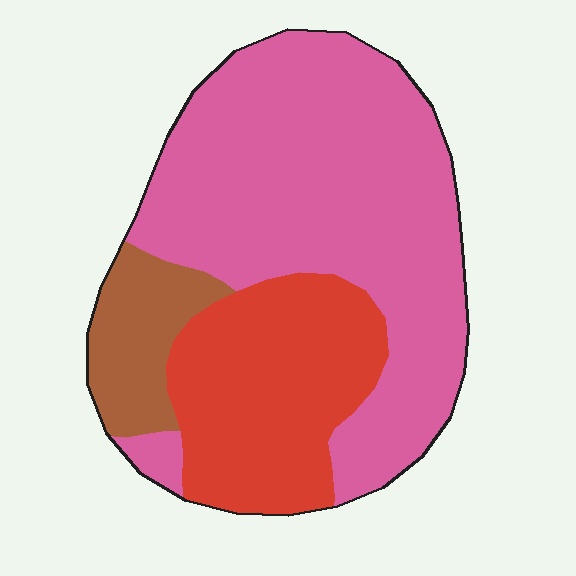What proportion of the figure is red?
Red covers around 30% of the figure.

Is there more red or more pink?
Pink.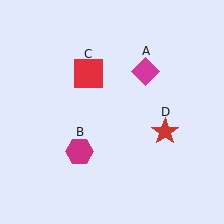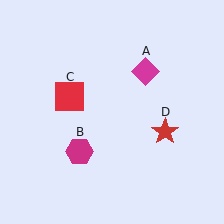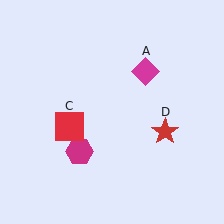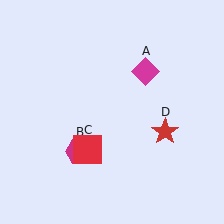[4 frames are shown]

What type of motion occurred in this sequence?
The red square (object C) rotated counterclockwise around the center of the scene.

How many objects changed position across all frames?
1 object changed position: red square (object C).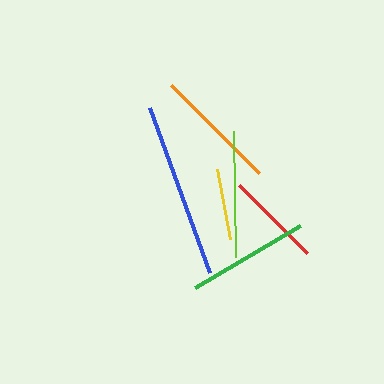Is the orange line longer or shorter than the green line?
The orange line is longer than the green line.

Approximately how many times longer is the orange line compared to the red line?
The orange line is approximately 1.3 times the length of the red line.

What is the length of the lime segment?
The lime segment is approximately 126 pixels long.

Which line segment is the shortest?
The yellow line is the shortest at approximately 71 pixels.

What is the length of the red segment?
The red segment is approximately 96 pixels long.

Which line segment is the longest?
The blue line is the longest at approximately 176 pixels.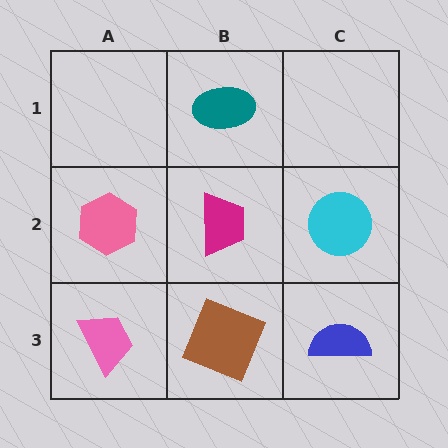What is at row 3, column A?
A pink trapezoid.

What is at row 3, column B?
A brown square.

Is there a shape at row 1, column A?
No, that cell is empty.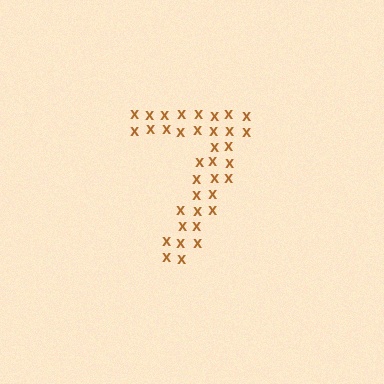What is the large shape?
The large shape is the digit 7.